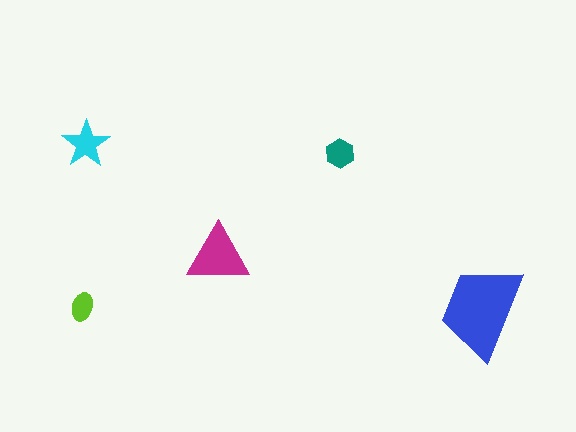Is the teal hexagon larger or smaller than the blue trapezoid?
Smaller.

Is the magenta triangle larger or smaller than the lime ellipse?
Larger.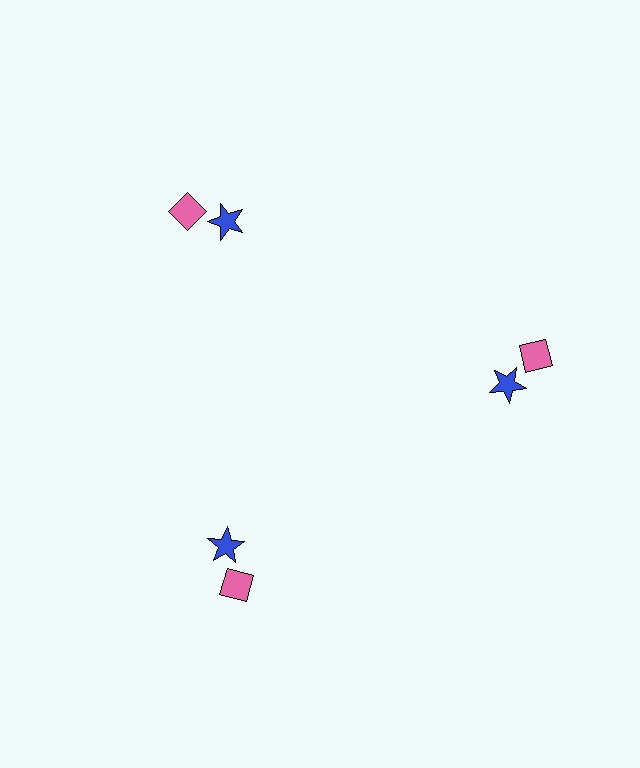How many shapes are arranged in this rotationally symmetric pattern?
There are 6 shapes, arranged in 3 groups of 2.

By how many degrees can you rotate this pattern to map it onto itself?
The pattern maps onto itself every 120 degrees of rotation.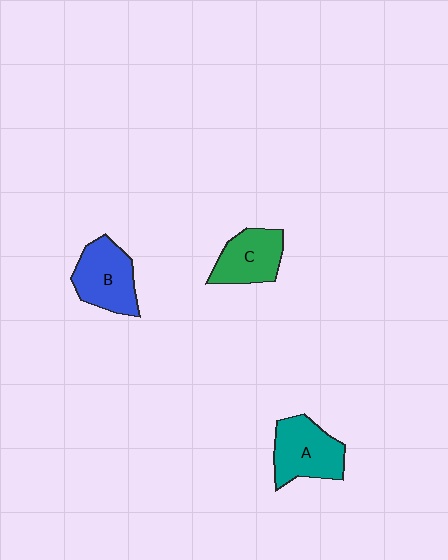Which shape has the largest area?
Shape A (teal).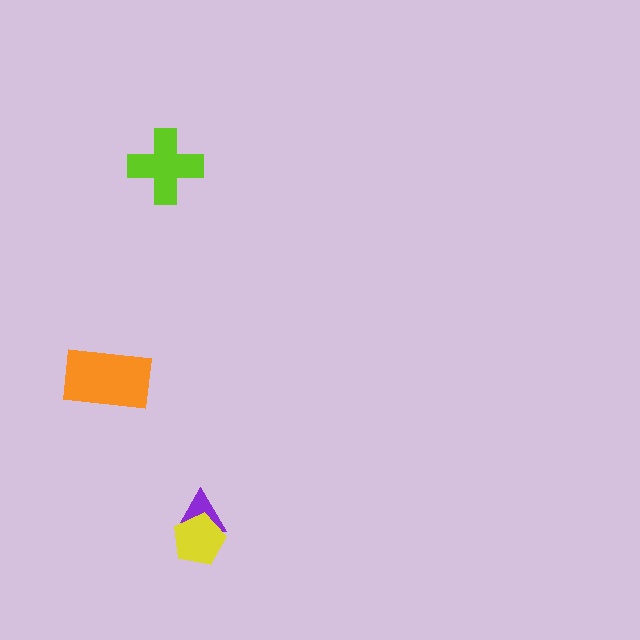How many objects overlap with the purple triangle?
1 object overlaps with the purple triangle.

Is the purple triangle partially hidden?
Yes, it is partially covered by another shape.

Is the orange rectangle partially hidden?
No, no other shape covers it.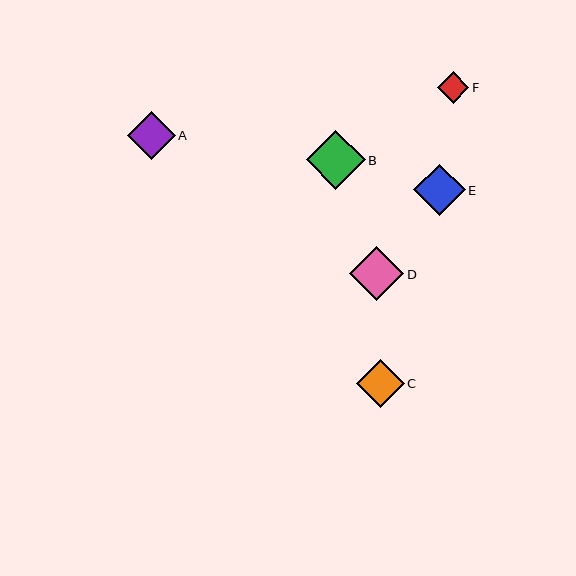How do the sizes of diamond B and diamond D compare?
Diamond B and diamond D are approximately the same size.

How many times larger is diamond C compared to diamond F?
Diamond C is approximately 1.5 times the size of diamond F.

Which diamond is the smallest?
Diamond F is the smallest with a size of approximately 32 pixels.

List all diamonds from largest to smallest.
From largest to smallest: B, D, E, A, C, F.